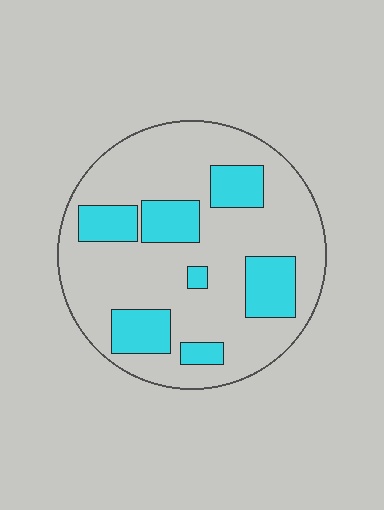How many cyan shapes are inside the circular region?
7.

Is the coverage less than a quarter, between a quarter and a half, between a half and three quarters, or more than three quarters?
Between a quarter and a half.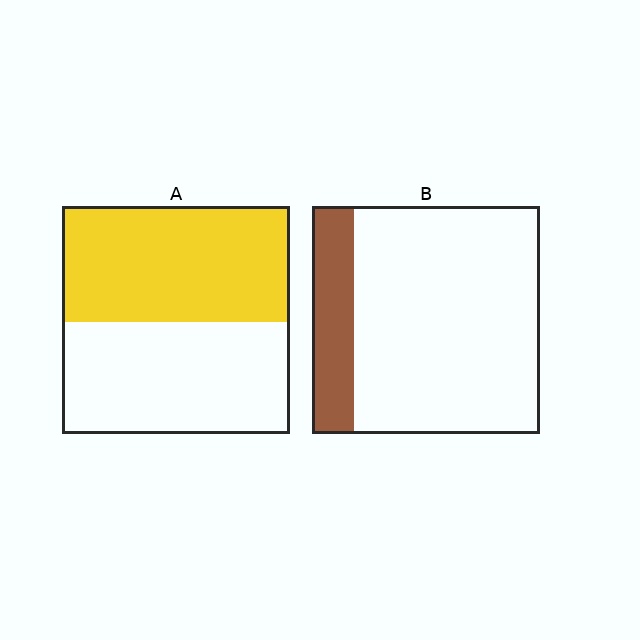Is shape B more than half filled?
No.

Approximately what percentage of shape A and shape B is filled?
A is approximately 50% and B is approximately 20%.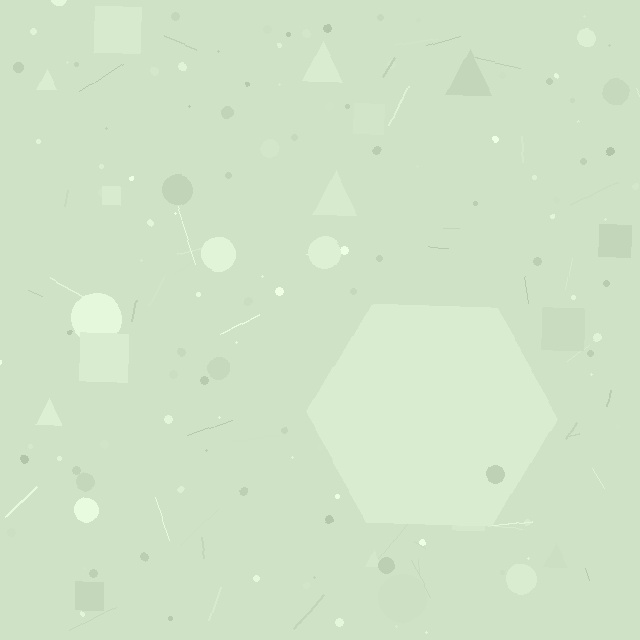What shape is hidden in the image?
A hexagon is hidden in the image.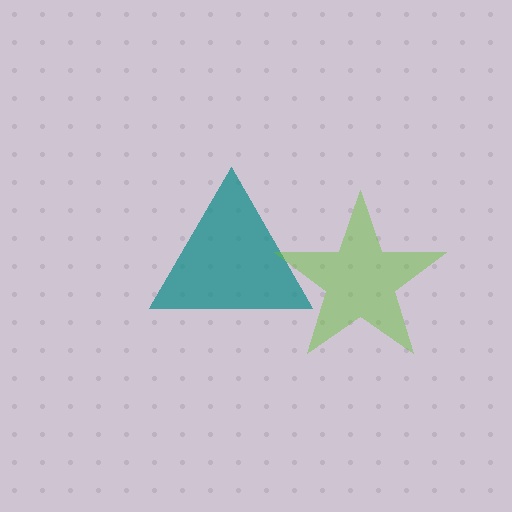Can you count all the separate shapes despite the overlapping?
Yes, there are 2 separate shapes.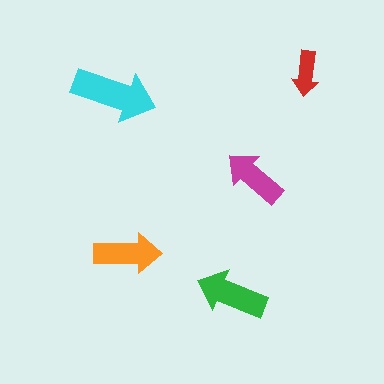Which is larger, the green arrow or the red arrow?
The green one.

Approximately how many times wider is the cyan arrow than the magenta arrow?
About 1.5 times wider.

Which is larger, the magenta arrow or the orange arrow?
The orange one.